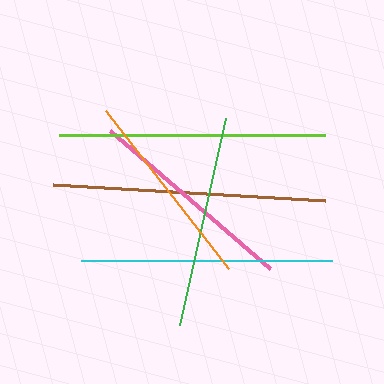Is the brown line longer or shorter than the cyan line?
The brown line is longer than the cyan line.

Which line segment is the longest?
The brown line is the longest at approximately 273 pixels.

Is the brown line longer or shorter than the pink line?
The brown line is longer than the pink line.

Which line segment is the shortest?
The orange line is the shortest at approximately 200 pixels.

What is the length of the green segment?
The green segment is approximately 212 pixels long.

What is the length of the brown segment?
The brown segment is approximately 273 pixels long.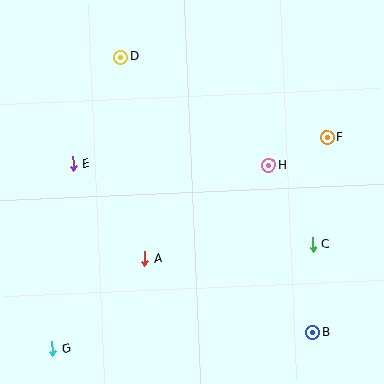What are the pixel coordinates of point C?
Point C is at (313, 245).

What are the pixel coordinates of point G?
Point G is at (52, 349).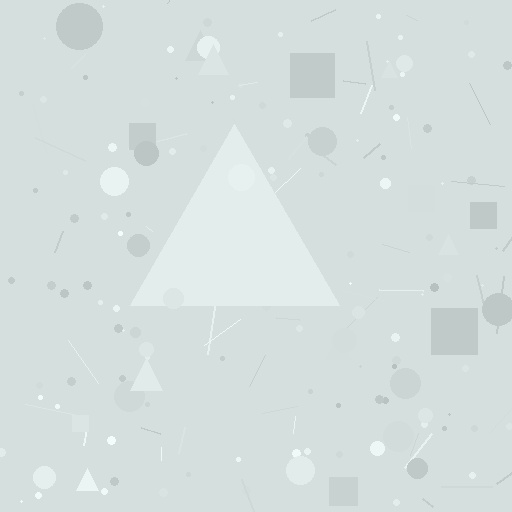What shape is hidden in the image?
A triangle is hidden in the image.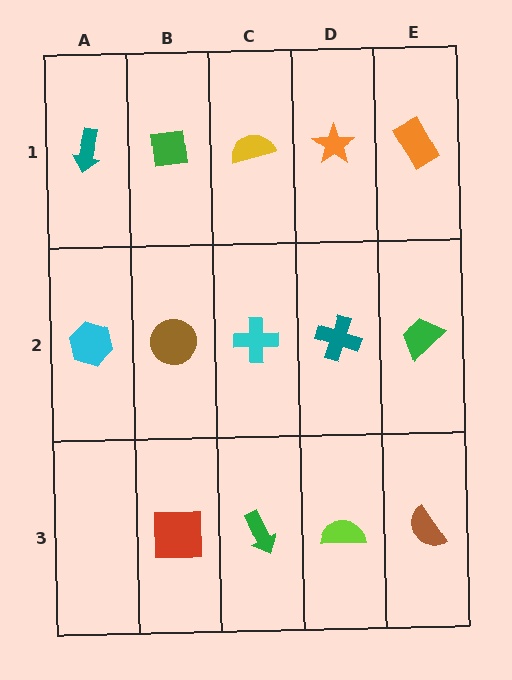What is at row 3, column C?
A green arrow.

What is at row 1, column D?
An orange star.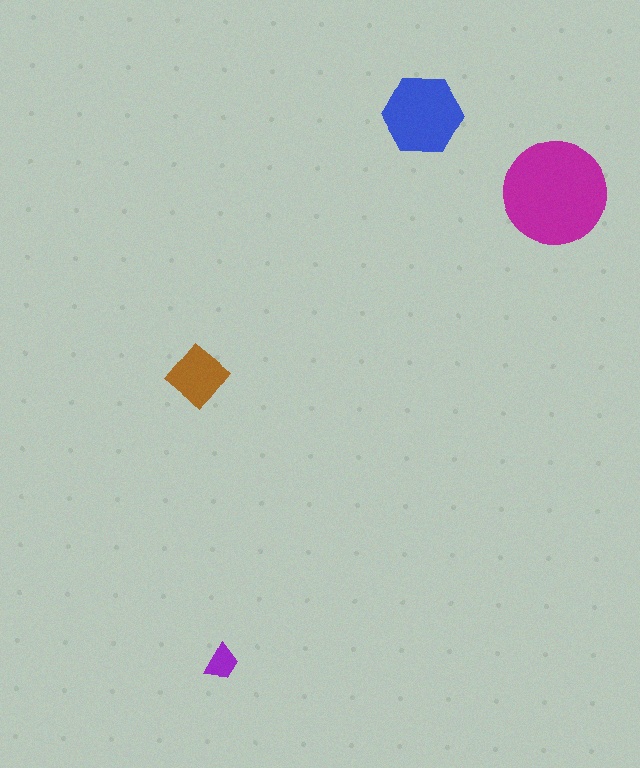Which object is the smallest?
The purple trapezoid.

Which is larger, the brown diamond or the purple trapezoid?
The brown diamond.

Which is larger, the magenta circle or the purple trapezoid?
The magenta circle.